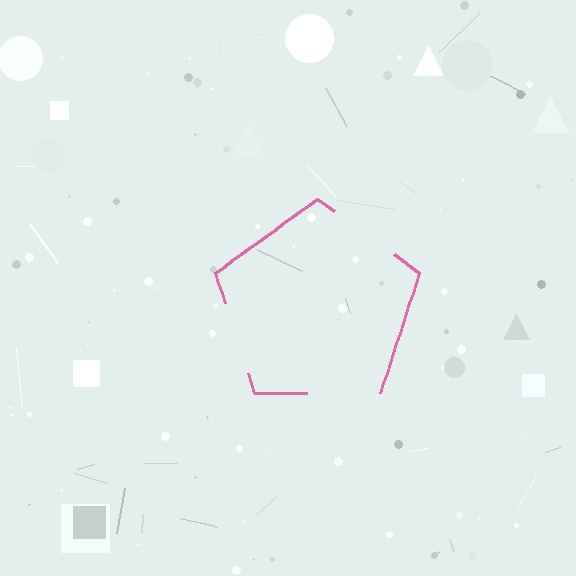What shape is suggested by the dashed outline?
The dashed outline suggests a pentagon.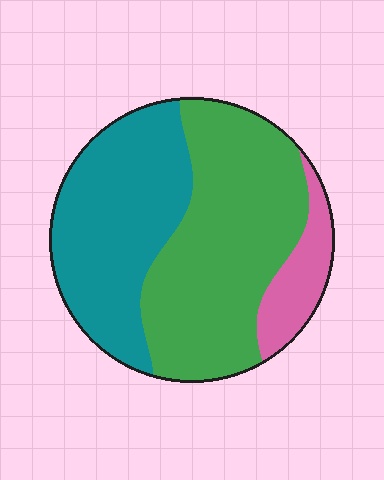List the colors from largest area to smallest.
From largest to smallest: green, teal, pink.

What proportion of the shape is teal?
Teal covers 39% of the shape.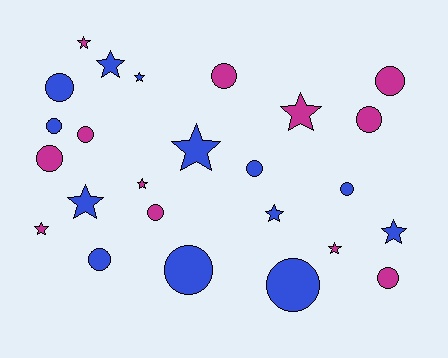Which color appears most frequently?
Blue, with 13 objects.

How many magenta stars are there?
There are 5 magenta stars.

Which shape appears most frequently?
Circle, with 14 objects.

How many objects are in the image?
There are 25 objects.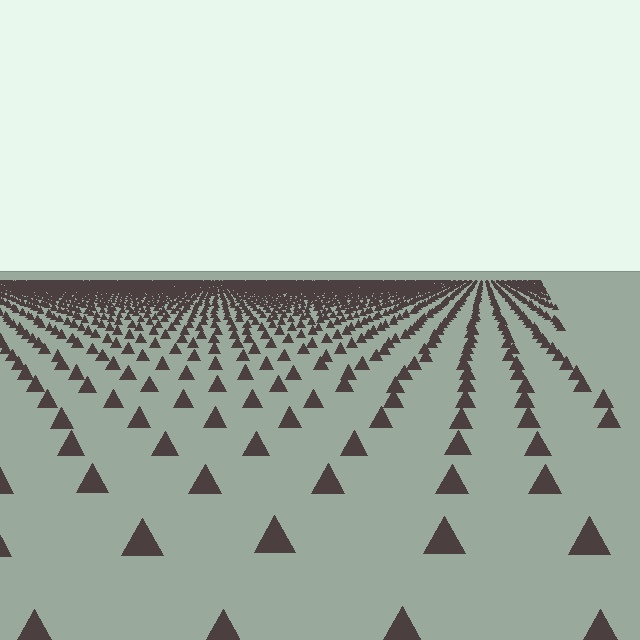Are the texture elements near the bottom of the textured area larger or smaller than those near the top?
Larger. Near the bottom, elements are closer to the viewer and appear at a bigger on-screen size.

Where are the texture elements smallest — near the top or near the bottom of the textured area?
Near the top.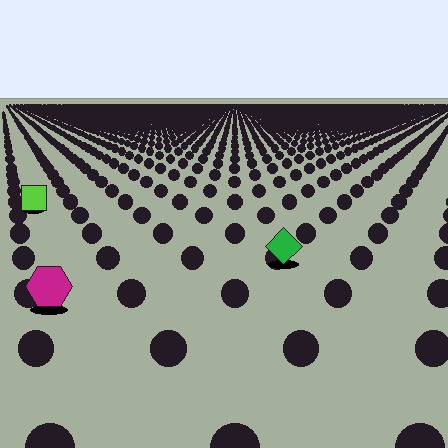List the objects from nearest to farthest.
From nearest to farthest: the magenta hexagon, the green diamond, the lime square.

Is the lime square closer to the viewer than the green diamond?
No. The green diamond is closer — you can tell from the texture gradient: the ground texture is coarser near it.